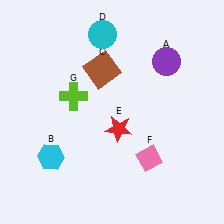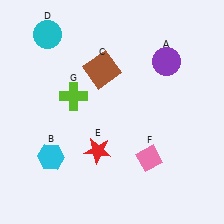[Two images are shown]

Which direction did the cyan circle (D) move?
The cyan circle (D) moved left.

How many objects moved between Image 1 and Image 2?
2 objects moved between the two images.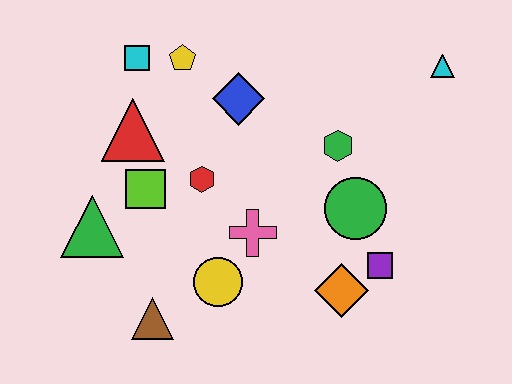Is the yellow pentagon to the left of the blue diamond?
Yes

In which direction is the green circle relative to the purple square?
The green circle is above the purple square.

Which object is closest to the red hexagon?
The lime square is closest to the red hexagon.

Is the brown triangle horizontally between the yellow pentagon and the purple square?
No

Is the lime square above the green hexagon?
No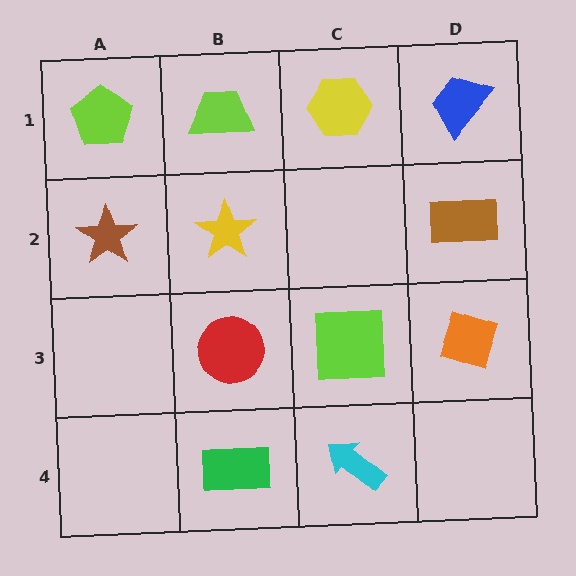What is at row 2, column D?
A brown rectangle.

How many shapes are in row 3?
3 shapes.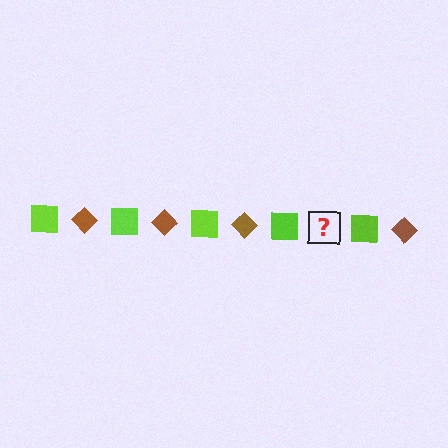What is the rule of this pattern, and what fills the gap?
The rule is that the pattern alternates between lime square and brown diamond. The gap should be filled with a brown diamond.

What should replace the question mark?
The question mark should be replaced with a brown diamond.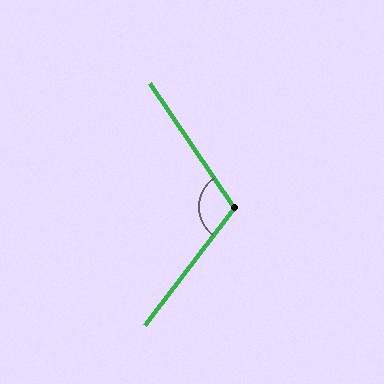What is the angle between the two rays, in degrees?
Approximately 109 degrees.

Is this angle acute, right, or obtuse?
It is obtuse.